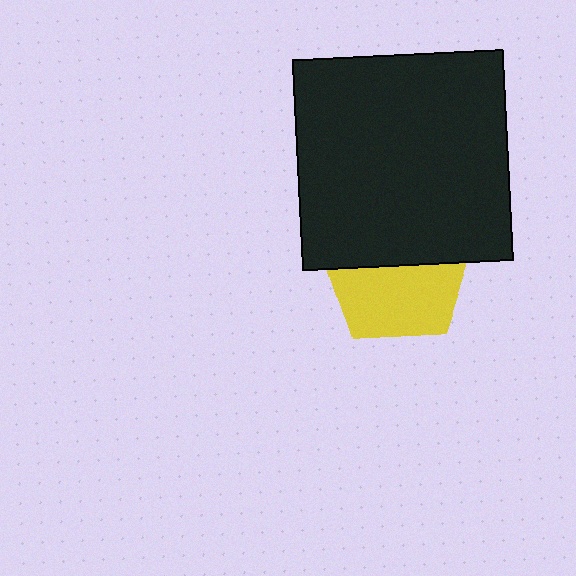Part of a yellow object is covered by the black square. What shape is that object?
It is a pentagon.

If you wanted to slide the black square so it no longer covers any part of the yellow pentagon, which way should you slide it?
Slide it up — that is the most direct way to separate the two shapes.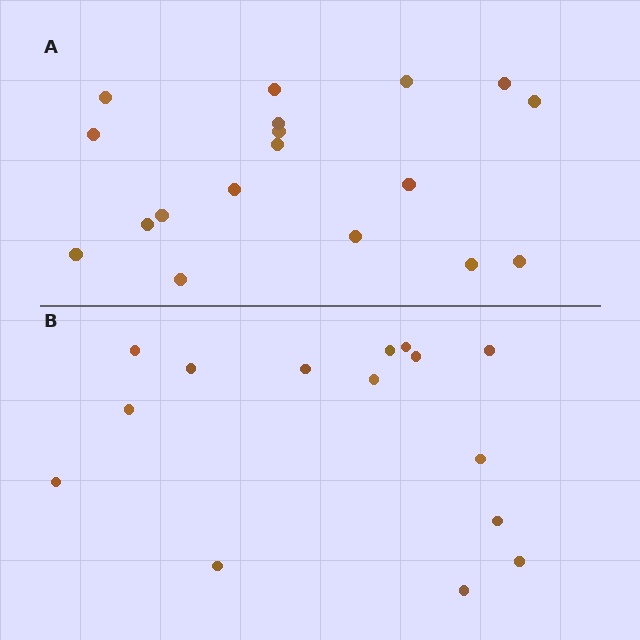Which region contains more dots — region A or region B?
Region A (the top region) has more dots.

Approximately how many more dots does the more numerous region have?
Region A has just a few more — roughly 2 or 3 more dots than region B.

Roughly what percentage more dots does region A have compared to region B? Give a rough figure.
About 20% more.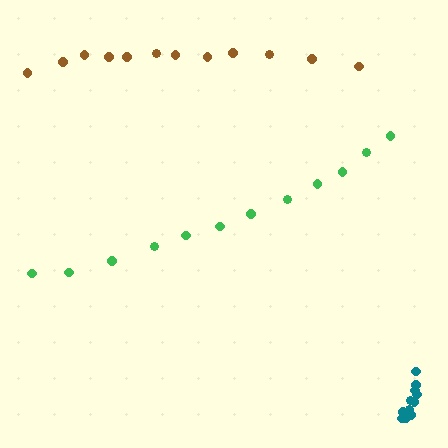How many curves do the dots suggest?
There are 3 distinct paths.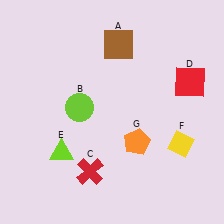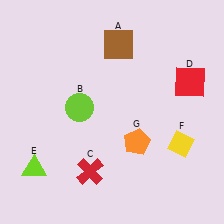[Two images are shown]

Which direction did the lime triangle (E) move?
The lime triangle (E) moved left.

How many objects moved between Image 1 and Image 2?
1 object moved between the two images.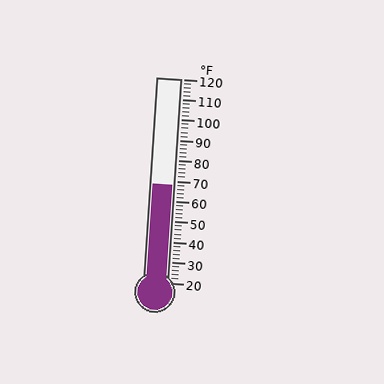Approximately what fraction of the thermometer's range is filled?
The thermometer is filled to approximately 50% of its range.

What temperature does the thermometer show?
The thermometer shows approximately 68°F.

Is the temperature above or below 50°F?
The temperature is above 50°F.